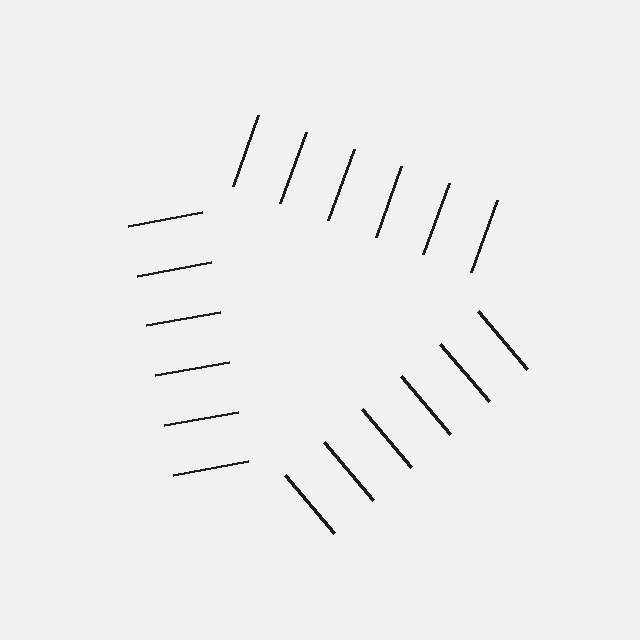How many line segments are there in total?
18 — 6 along each of the 3 edges.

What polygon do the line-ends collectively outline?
An illusory triangle — the line segments terminate on its edges but no continuous stroke is drawn.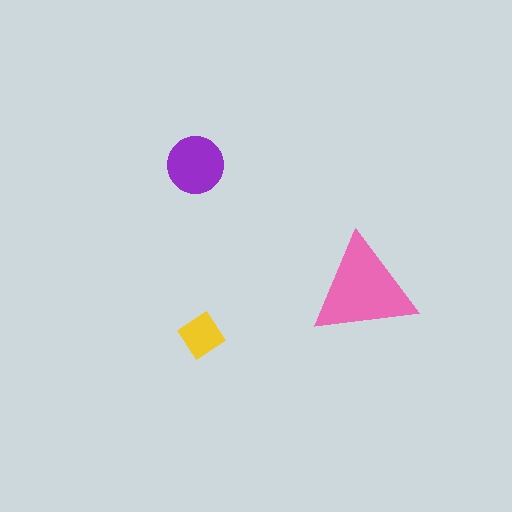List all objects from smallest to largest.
The yellow diamond, the purple circle, the pink triangle.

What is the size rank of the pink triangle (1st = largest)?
1st.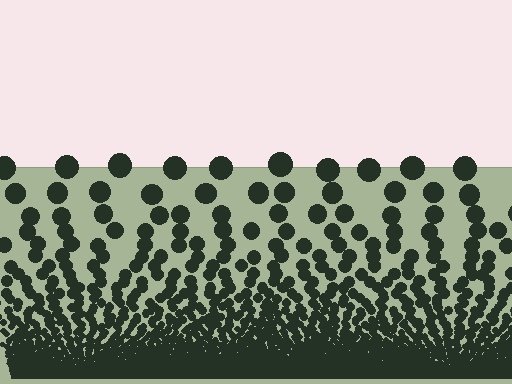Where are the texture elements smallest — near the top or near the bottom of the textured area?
Near the bottom.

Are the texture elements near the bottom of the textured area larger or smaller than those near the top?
Smaller. The gradient is inverted — elements near the bottom are smaller and denser.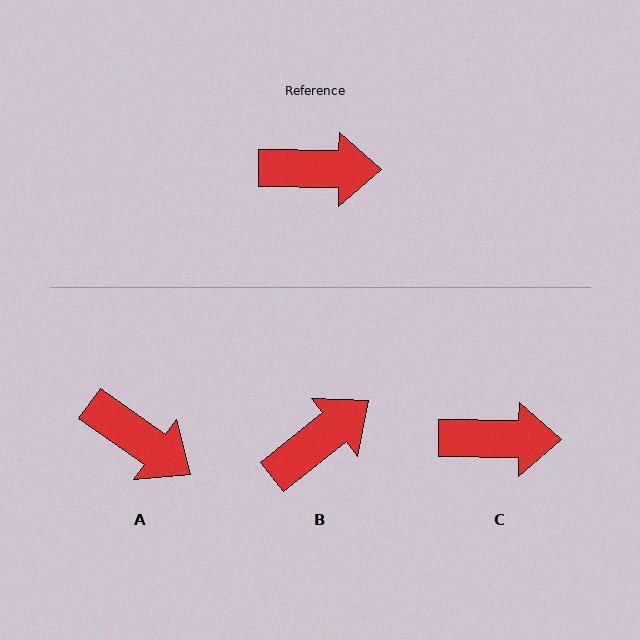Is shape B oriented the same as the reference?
No, it is off by about 39 degrees.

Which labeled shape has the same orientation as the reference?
C.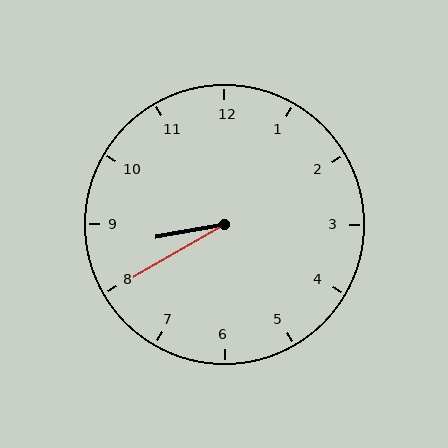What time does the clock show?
8:40.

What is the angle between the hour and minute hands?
Approximately 20 degrees.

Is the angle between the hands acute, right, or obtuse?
It is acute.